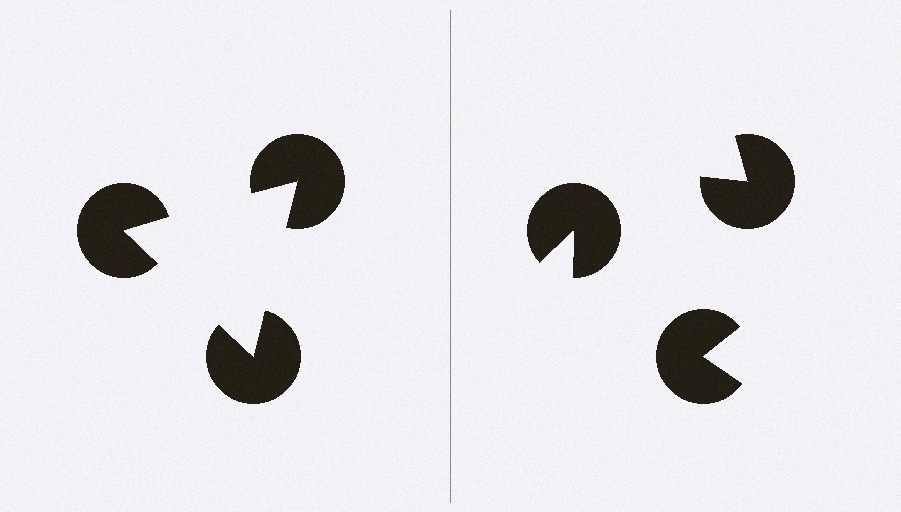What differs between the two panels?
The pac-man discs are positioned identically on both sides; only the wedge orientations differ. On the left they align to a triangle; on the right they are misaligned.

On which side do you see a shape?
An illusory triangle appears on the left side. On the right side the wedge cuts are rotated, so no coherent shape forms.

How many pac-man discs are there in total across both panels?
6 — 3 on each side.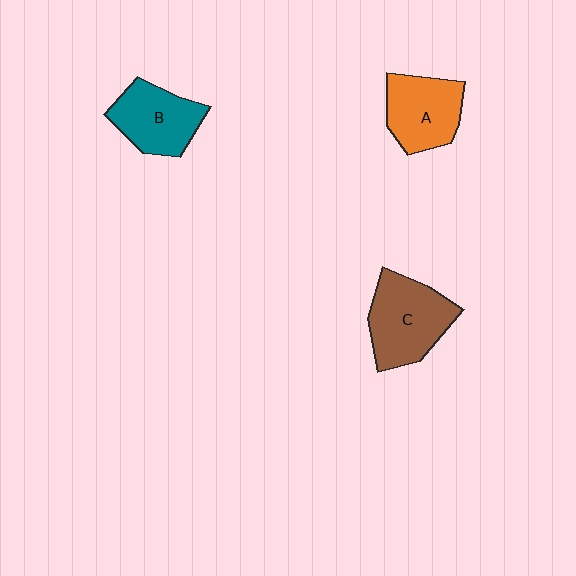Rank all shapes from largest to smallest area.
From largest to smallest: C (brown), B (teal), A (orange).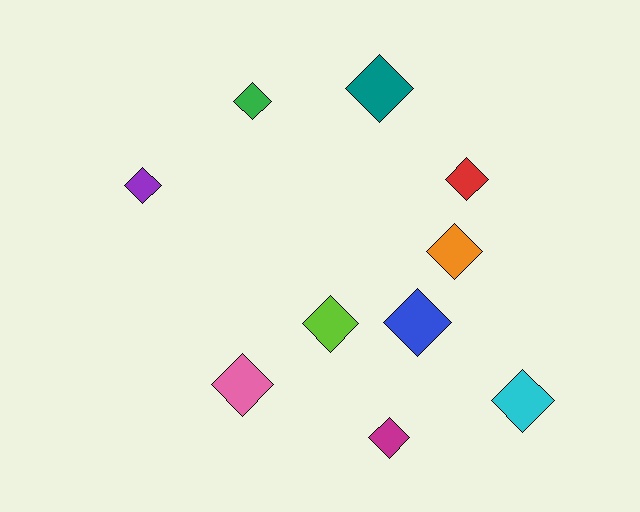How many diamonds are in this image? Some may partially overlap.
There are 10 diamonds.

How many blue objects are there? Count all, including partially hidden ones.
There is 1 blue object.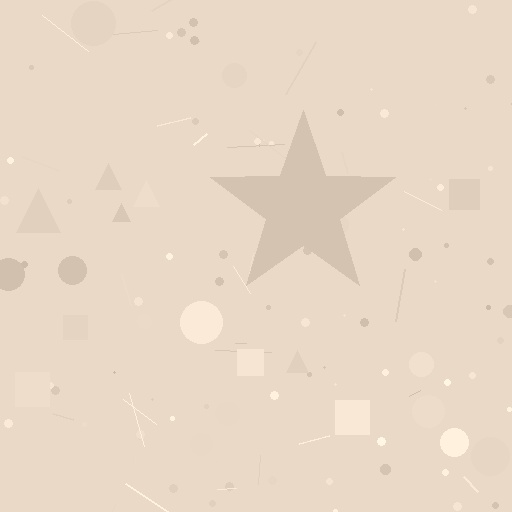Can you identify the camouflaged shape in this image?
The camouflaged shape is a star.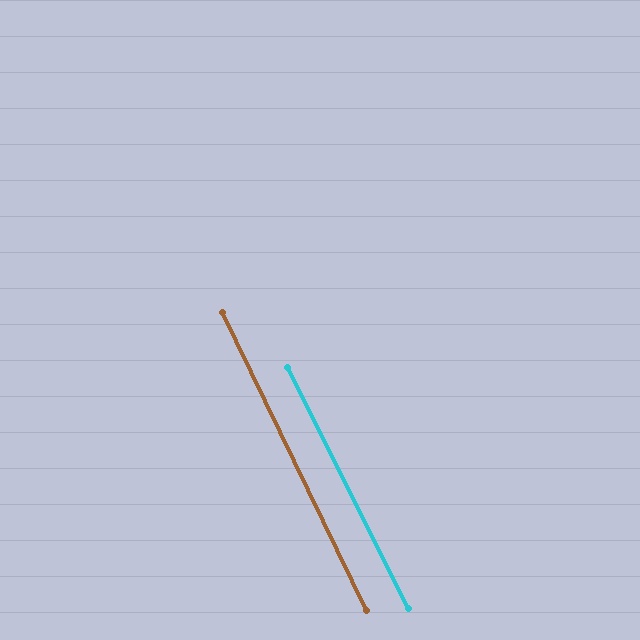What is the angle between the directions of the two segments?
Approximately 1 degree.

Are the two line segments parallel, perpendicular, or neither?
Parallel — their directions differ by only 0.9°.